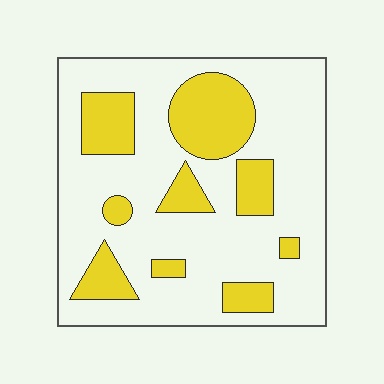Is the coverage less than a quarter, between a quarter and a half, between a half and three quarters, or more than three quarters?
Between a quarter and a half.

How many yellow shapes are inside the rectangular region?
9.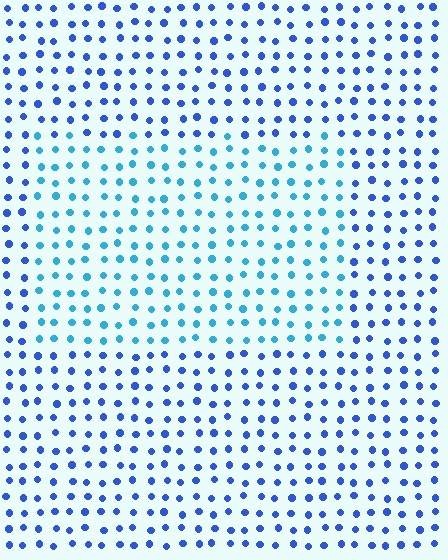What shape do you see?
I see a rectangle.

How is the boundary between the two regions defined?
The boundary is defined purely by a slight shift in hue (about 33 degrees). Spacing, size, and orientation are identical on both sides.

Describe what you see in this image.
The image is filled with small blue elements in a uniform arrangement. A rectangle-shaped region is visible where the elements are tinted to a slightly different hue, forming a subtle color boundary.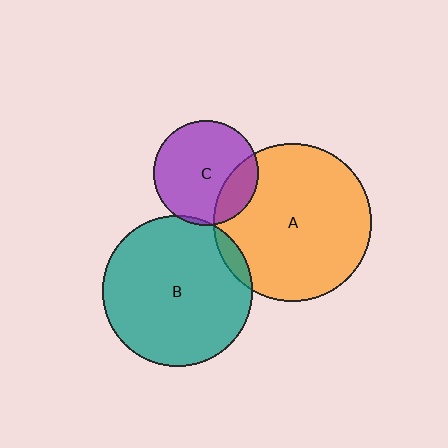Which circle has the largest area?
Circle A (orange).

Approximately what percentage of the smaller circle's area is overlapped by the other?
Approximately 20%.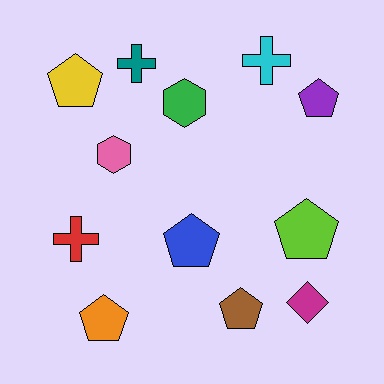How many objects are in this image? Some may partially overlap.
There are 12 objects.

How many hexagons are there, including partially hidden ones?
There are 2 hexagons.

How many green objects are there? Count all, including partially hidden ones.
There is 1 green object.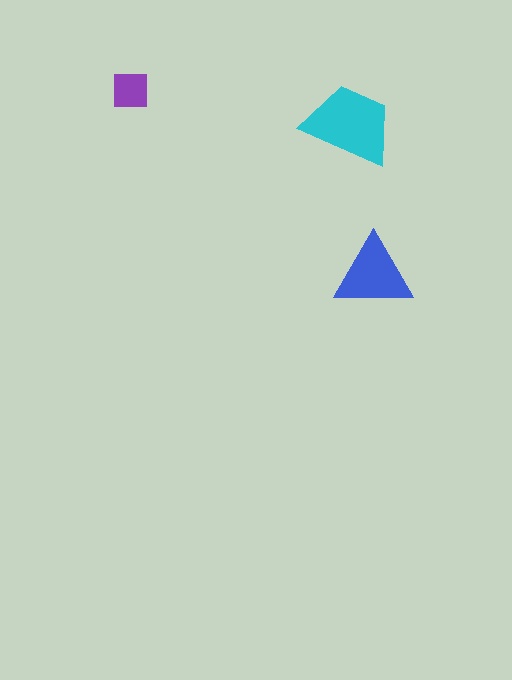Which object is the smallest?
The purple square.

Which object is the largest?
The cyan trapezoid.